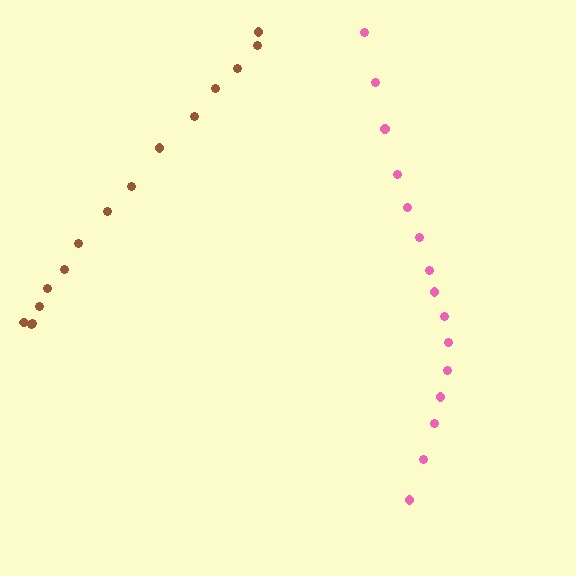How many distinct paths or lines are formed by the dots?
There are 2 distinct paths.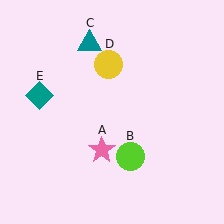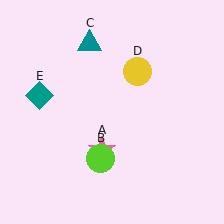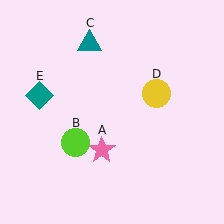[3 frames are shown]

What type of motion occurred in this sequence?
The lime circle (object B), yellow circle (object D) rotated clockwise around the center of the scene.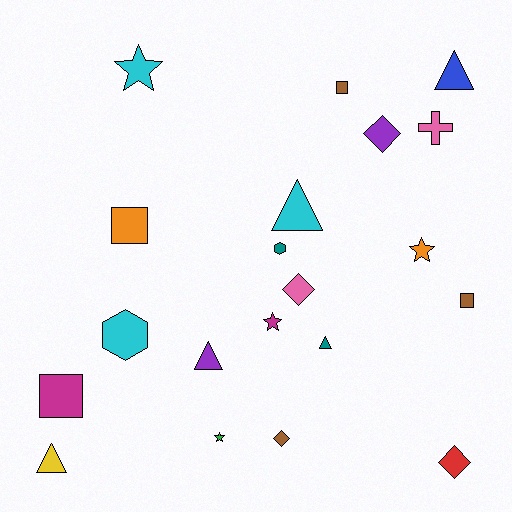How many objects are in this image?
There are 20 objects.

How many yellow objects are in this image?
There is 1 yellow object.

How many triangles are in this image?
There are 5 triangles.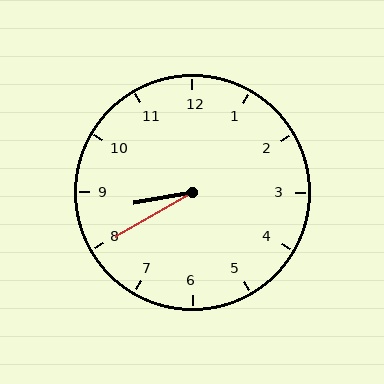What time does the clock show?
8:40.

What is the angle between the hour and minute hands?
Approximately 20 degrees.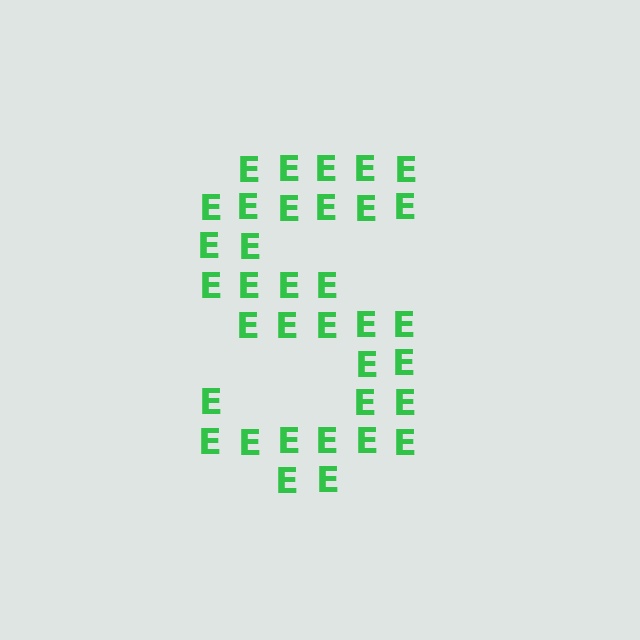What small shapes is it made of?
It is made of small letter E's.